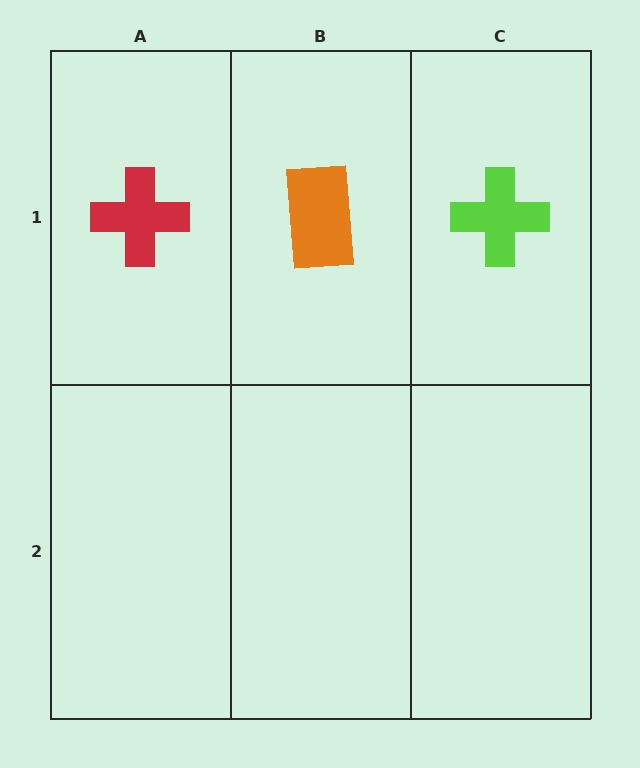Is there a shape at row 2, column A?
No, that cell is empty.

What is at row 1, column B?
An orange rectangle.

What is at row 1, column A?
A red cross.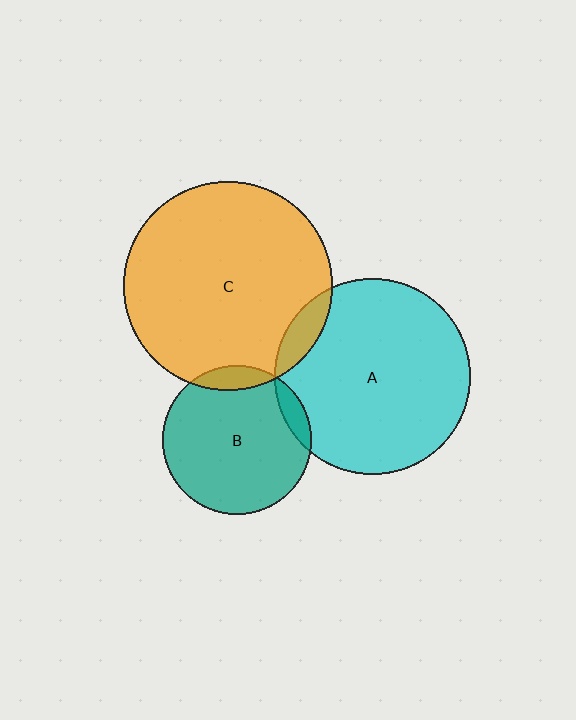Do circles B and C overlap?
Yes.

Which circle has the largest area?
Circle C (orange).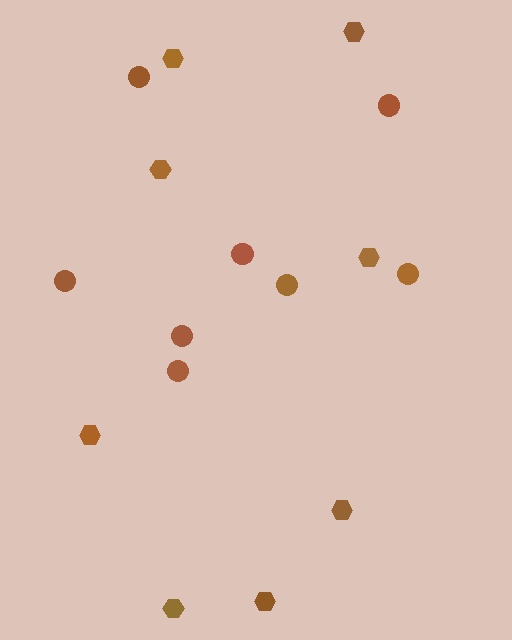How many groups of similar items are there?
There are 2 groups: one group of hexagons (8) and one group of circles (8).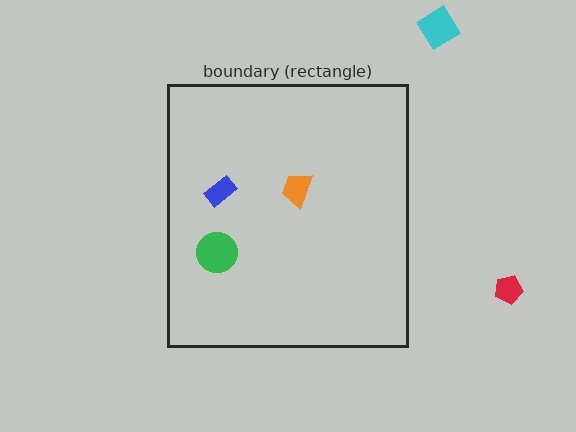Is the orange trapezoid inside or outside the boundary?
Inside.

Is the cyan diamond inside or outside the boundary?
Outside.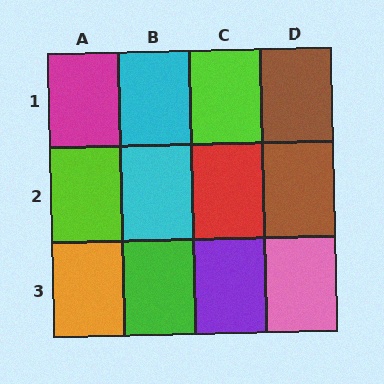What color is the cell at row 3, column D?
Pink.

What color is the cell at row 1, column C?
Lime.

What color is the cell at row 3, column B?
Green.